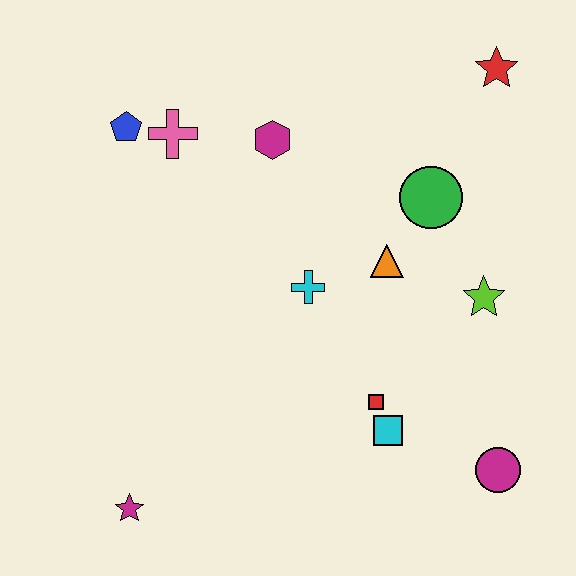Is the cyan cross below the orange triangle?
Yes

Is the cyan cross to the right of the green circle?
No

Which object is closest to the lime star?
The orange triangle is closest to the lime star.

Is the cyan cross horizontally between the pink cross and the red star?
Yes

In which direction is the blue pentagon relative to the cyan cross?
The blue pentagon is to the left of the cyan cross.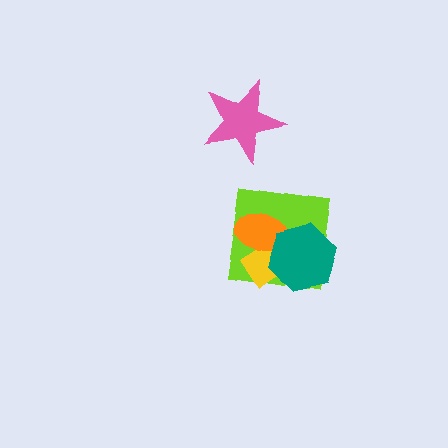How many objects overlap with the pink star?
0 objects overlap with the pink star.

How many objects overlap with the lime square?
3 objects overlap with the lime square.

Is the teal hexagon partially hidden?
No, no other shape covers it.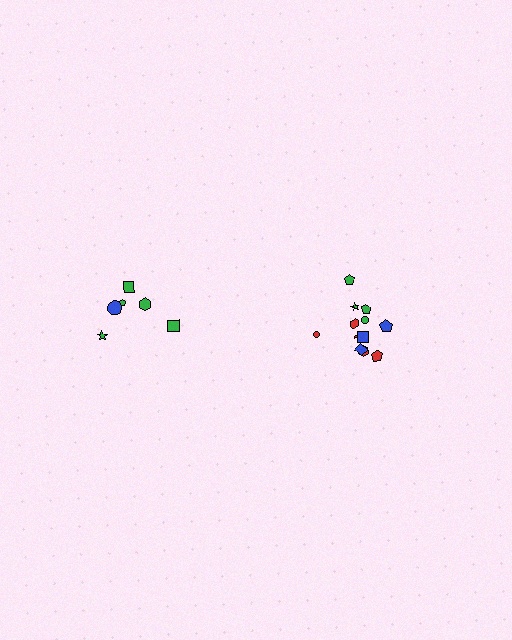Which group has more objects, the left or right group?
The right group.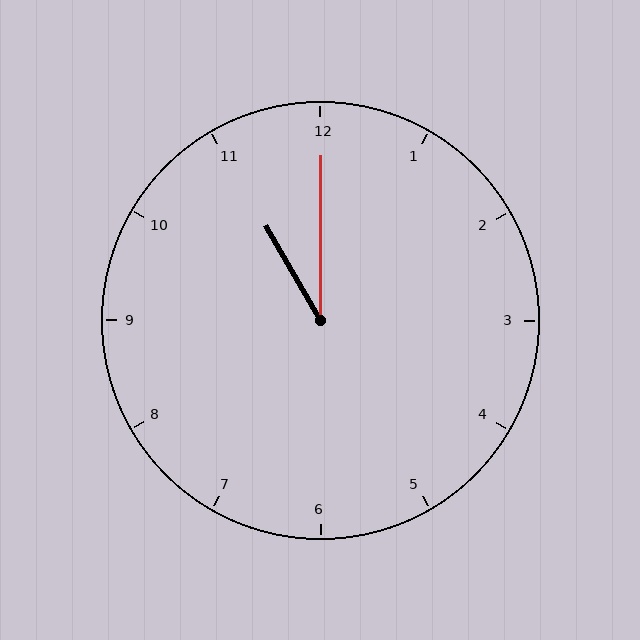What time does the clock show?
11:00.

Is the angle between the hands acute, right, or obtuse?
It is acute.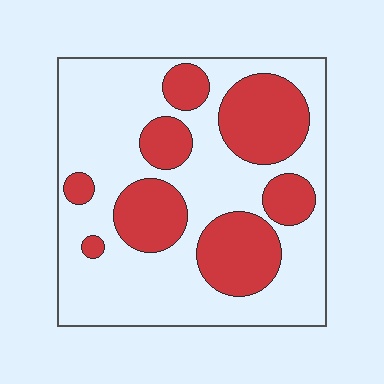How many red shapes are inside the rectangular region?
8.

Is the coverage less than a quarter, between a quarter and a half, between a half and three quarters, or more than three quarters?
Between a quarter and a half.